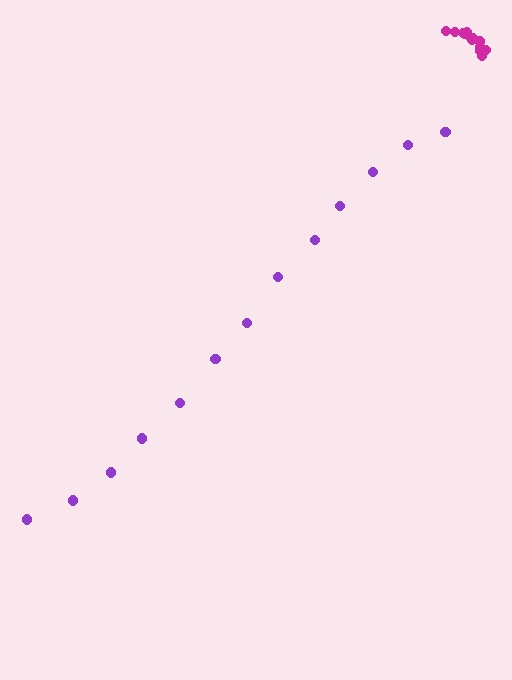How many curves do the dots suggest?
There are 2 distinct paths.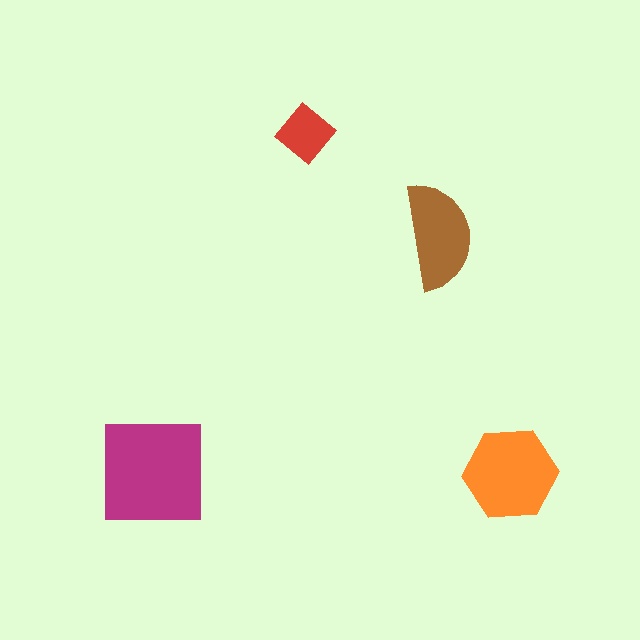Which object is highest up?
The red diamond is topmost.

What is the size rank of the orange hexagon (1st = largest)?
2nd.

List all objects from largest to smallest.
The magenta square, the orange hexagon, the brown semicircle, the red diamond.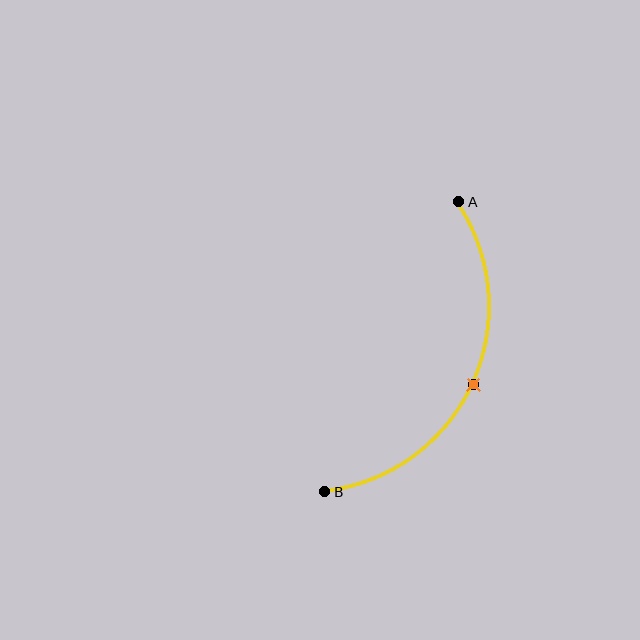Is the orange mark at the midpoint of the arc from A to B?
Yes. The orange mark lies on the arc at equal arc-length from both A and B — it is the arc midpoint.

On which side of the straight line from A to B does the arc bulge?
The arc bulges to the right of the straight line connecting A and B.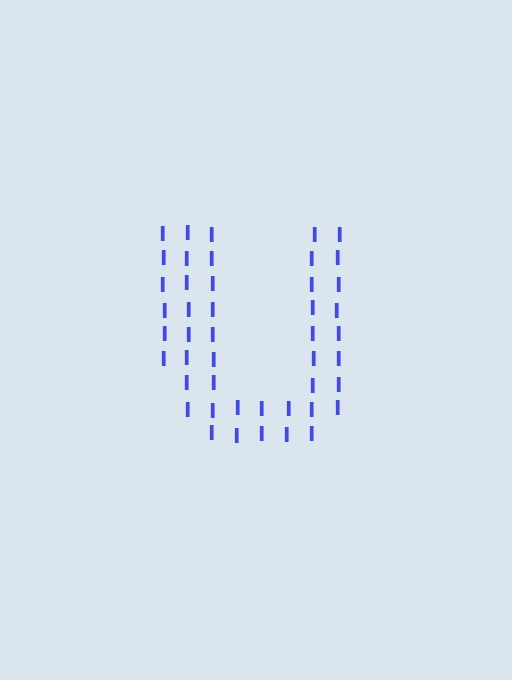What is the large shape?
The large shape is the letter U.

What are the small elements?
The small elements are letter I's.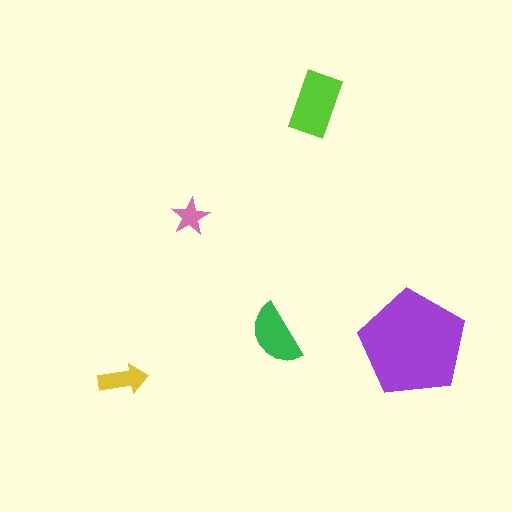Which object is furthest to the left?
The yellow arrow is leftmost.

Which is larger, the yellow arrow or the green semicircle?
The green semicircle.